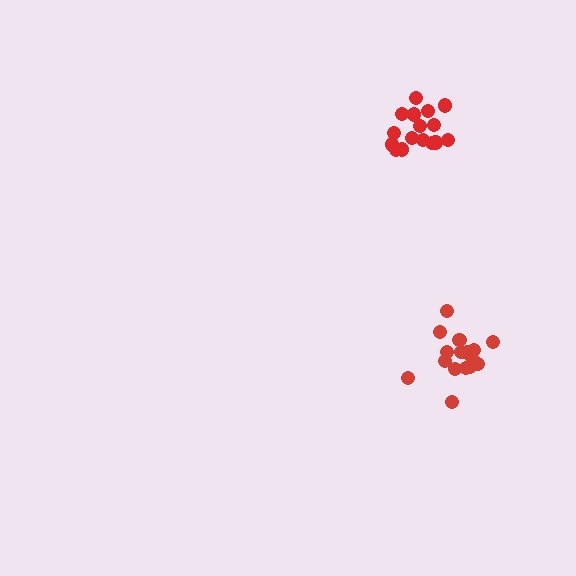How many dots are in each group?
Group 1: 17 dots, Group 2: 16 dots (33 total).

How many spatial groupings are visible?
There are 2 spatial groupings.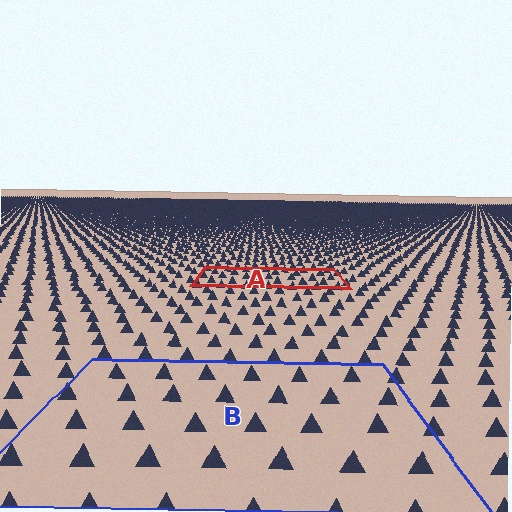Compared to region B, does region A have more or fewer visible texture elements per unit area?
Region A has more texture elements per unit area — they are packed more densely because it is farther away.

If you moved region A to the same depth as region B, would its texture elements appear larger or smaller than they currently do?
They would appear larger. At a closer depth, the same texture elements are projected at a bigger on-screen size.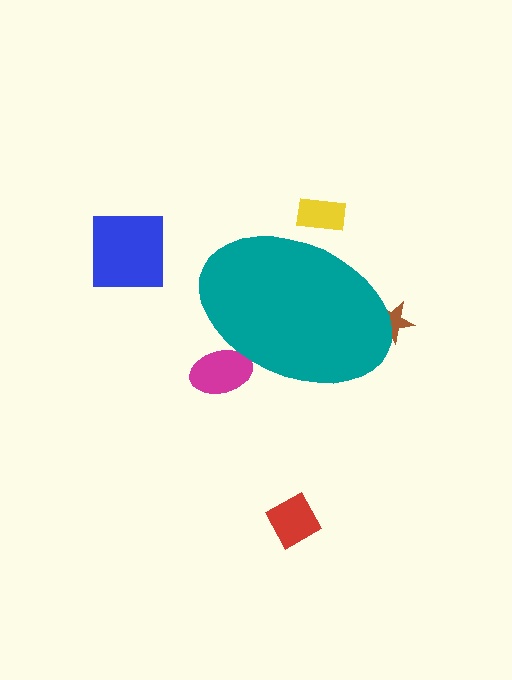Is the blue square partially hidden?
No, the blue square is fully visible.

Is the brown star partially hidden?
Yes, the brown star is partially hidden behind the teal ellipse.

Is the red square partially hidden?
No, the red square is fully visible.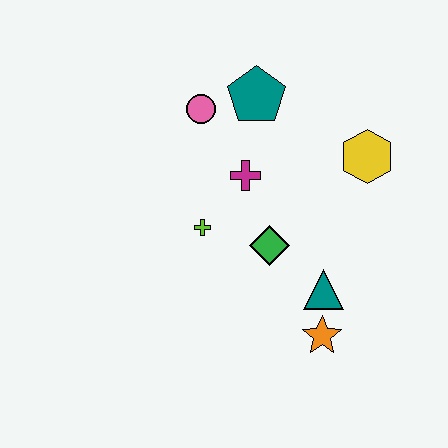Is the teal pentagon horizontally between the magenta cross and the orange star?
Yes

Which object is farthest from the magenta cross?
The orange star is farthest from the magenta cross.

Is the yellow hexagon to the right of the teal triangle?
Yes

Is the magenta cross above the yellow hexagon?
No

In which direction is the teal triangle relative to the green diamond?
The teal triangle is to the right of the green diamond.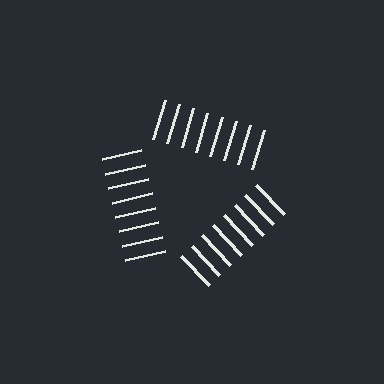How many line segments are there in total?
24 — 8 along each of the 3 edges.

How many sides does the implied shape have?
3 sides — the line-ends trace a triangle.